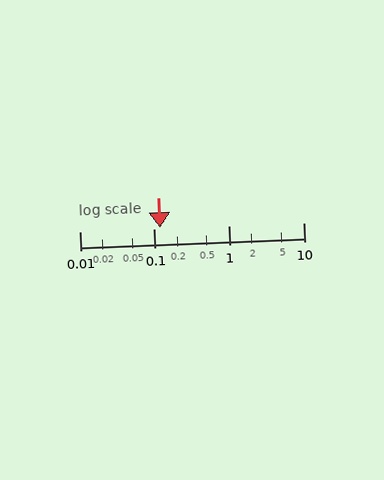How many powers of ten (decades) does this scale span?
The scale spans 3 decades, from 0.01 to 10.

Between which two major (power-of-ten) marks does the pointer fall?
The pointer is between 0.1 and 1.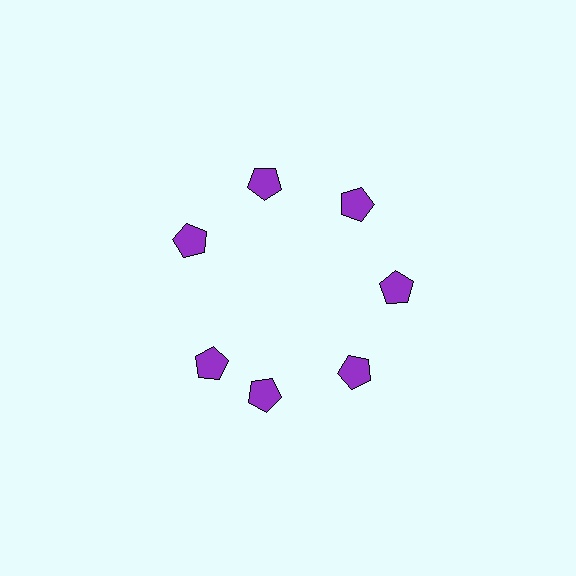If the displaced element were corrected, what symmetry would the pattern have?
It would have 7-fold rotational symmetry — the pattern would map onto itself every 51 degrees.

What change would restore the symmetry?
The symmetry would be restored by rotating it back into even spacing with its neighbors so that all 7 pentagons sit at equal angles and equal distance from the center.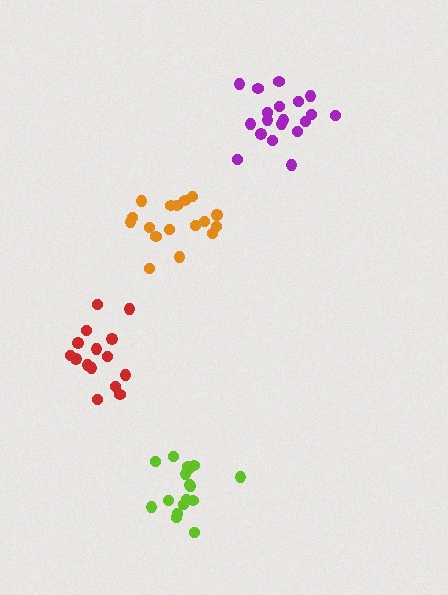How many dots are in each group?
Group 1: 17 dots, Group 2: 17 dots, Group 3: 15 dots, Group 4: 19 dots (68 total).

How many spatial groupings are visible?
There are 4 spatial groupings.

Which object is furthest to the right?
The purple cluster is rightmost.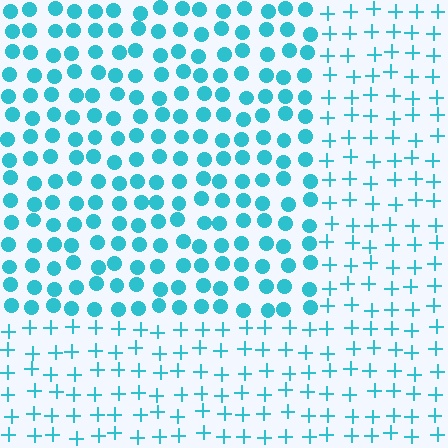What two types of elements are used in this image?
The image uses circles inside the rectangle region and plus signs outside it.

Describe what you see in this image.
The image is filled with small cyan elements arranged in a uniform grid. A rectangle-shaped region contains circles, while the surrounding area contains plus signs. The boundary is defined purely by the change in element shape.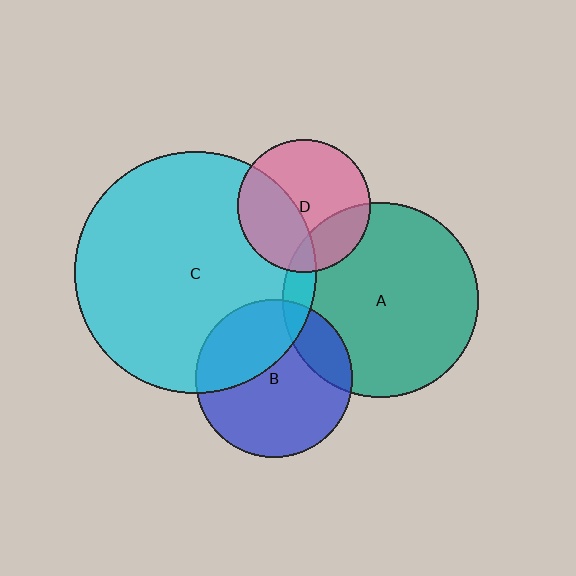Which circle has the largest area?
Circle C (cyan).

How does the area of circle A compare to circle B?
Approximately 1.5 times.